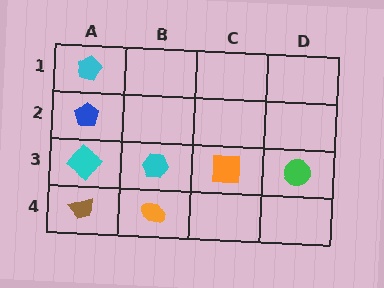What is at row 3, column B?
A cyan hexagon.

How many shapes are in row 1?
1 shape.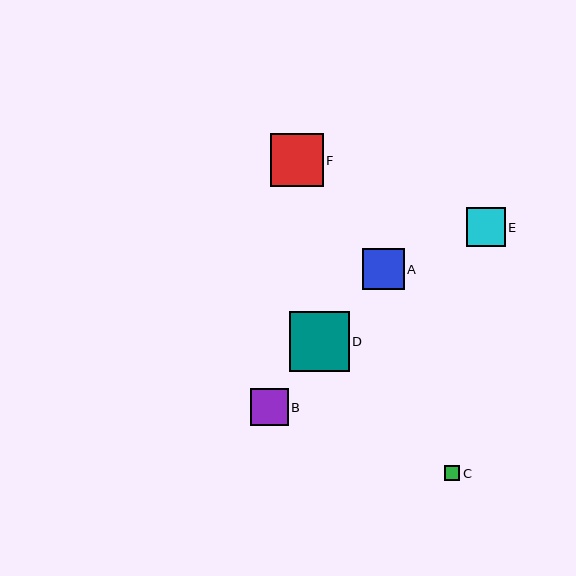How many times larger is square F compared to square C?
Square F is approximately 3.5 times the size of square C.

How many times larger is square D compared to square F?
Square D is approximately 1.1 times the size of square F.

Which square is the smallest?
Square C is the smallest with a size of approximately 15 pixels.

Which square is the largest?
Square D is the largest with a size of approximately 59 pixels.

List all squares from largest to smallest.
From largest to smallest: D, F, A, E, B, C.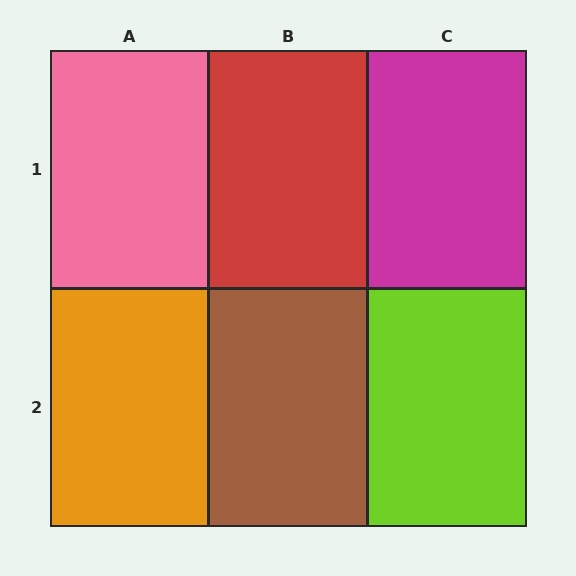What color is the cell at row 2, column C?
Lime.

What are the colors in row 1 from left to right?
Pink, red, magenta.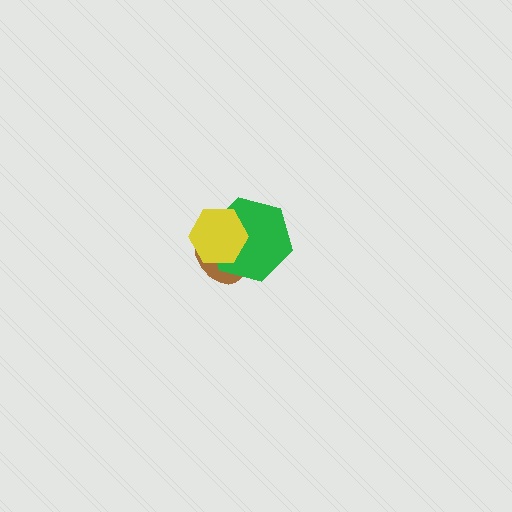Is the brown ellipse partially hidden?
Yes, it is partially covered by another shape.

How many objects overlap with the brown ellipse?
2 objects overlap with the brown ellipse.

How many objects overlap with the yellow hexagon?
2 objects overlap with the yellow hexagon.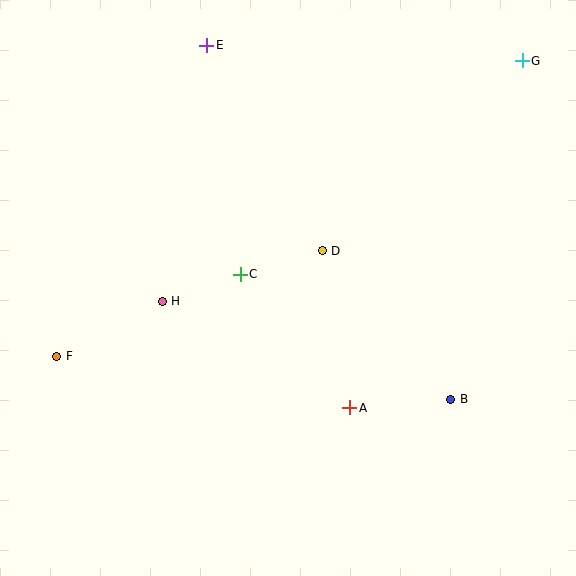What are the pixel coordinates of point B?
Point B is at (451, 399).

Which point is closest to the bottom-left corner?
Point F is closest to the bottom-left corner.